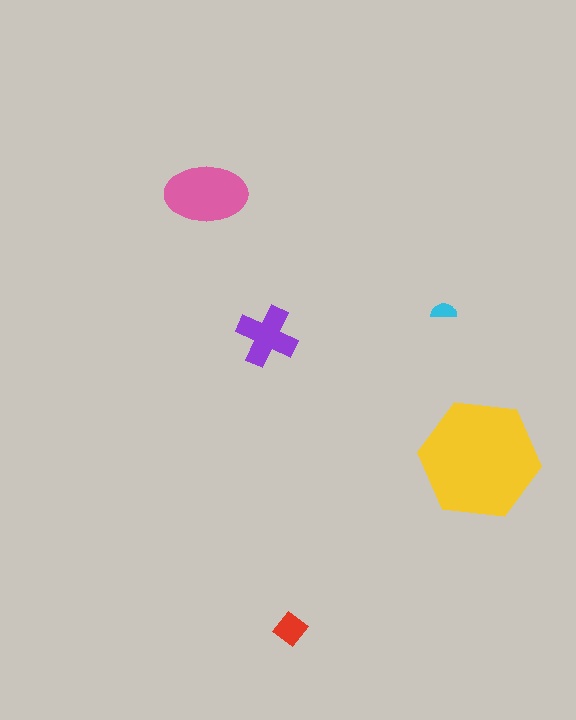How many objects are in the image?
There are 5 objects in the image.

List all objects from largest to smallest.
The yellow hexagon, the pink ellipse, the purple cross, the red diamond, the cyan semicircle.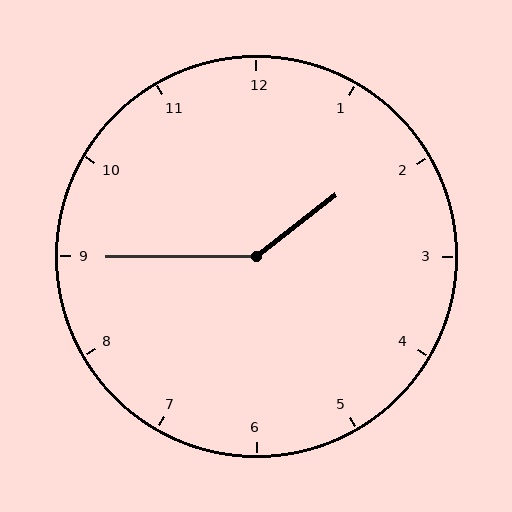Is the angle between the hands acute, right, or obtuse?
It is obtuse.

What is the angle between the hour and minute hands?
Approximately 142 degrees.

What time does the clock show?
1:45.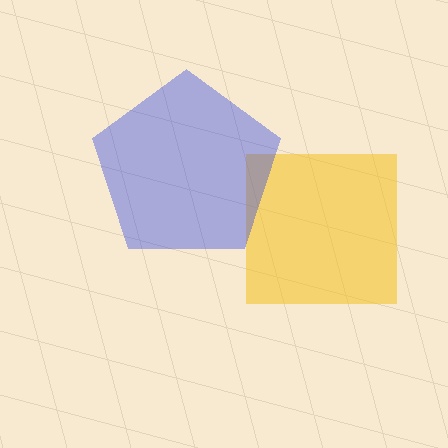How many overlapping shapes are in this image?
There are 2 overlapping shapes in the image.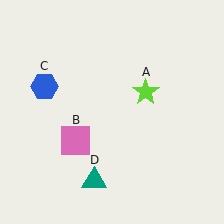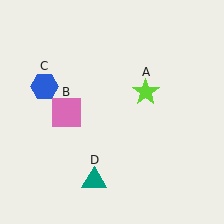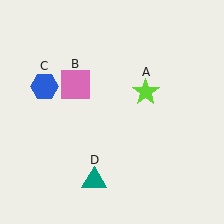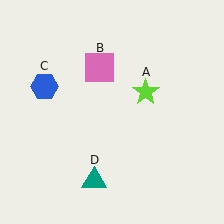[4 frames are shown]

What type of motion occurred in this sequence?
The pink square (object B) rotated clockwise around the center of the scene.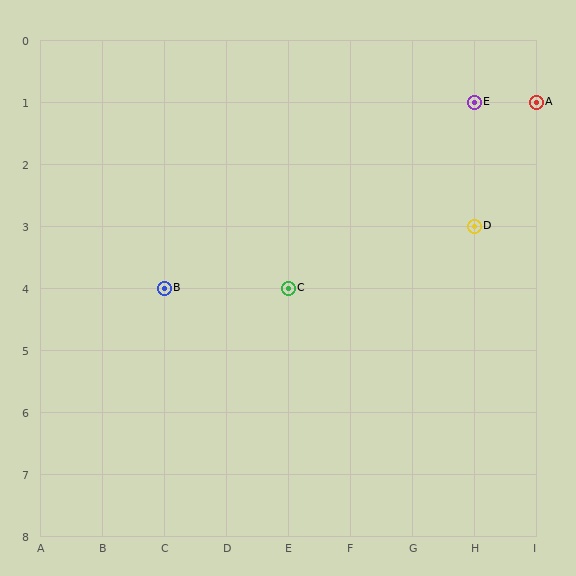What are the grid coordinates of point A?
Point A is at grid coordinates (I, 1).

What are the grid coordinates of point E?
Point E is at grid coordinates (H, 1).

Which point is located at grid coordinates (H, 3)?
Point D is at (H, 3).